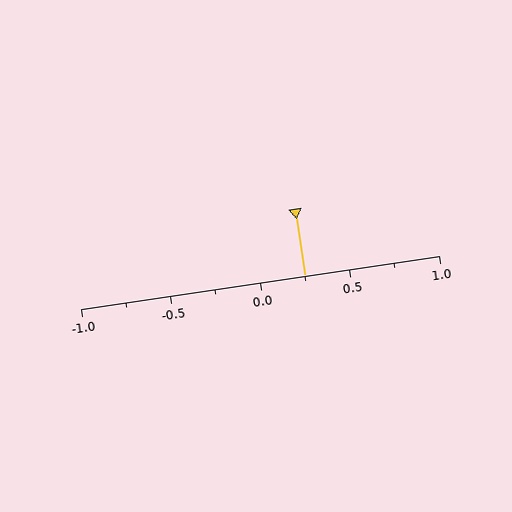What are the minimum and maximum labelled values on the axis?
The axis runs from -1.0 to 1.0.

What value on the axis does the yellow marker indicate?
The marker indicates approximately 0.25.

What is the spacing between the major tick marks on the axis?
The major ticks are spaced 0.5 apart.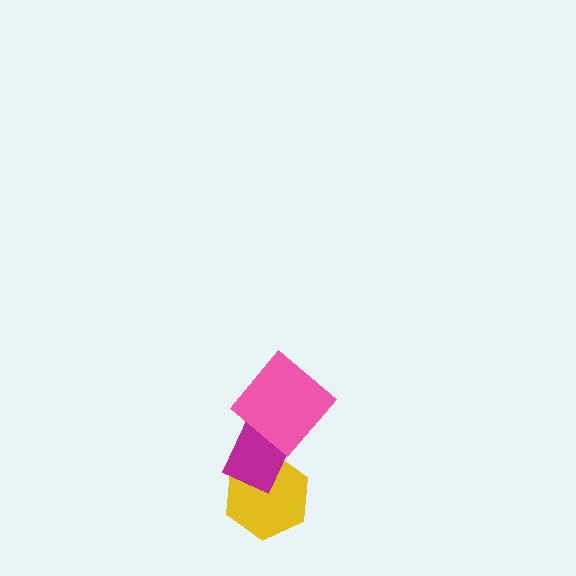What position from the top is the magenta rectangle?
The magenta rectangle is 2nd from the top.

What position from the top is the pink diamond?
The pink diamond is 1st from the top.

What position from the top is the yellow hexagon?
The yellow hexagon is 3rd from the top.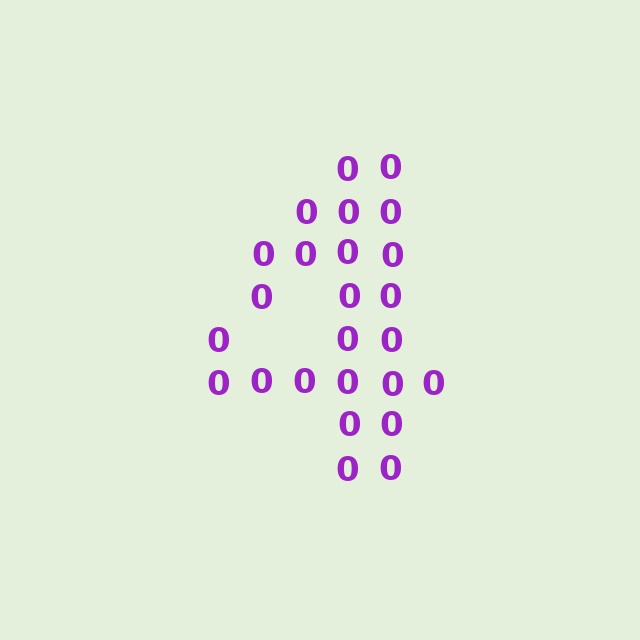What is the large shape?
The large shape is the digit 4.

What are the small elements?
The small elements are digit 0's.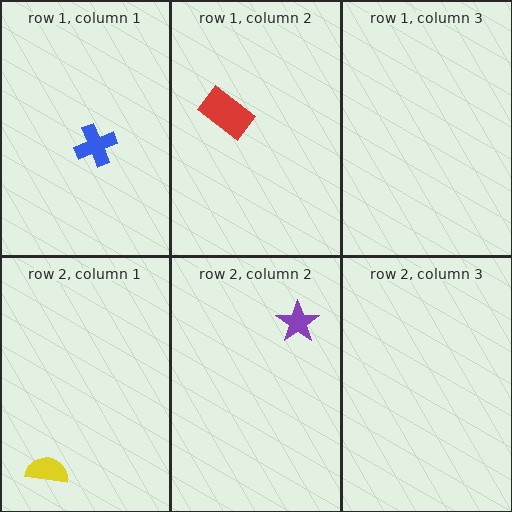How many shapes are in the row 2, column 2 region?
1.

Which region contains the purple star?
The row 2, column 2 region.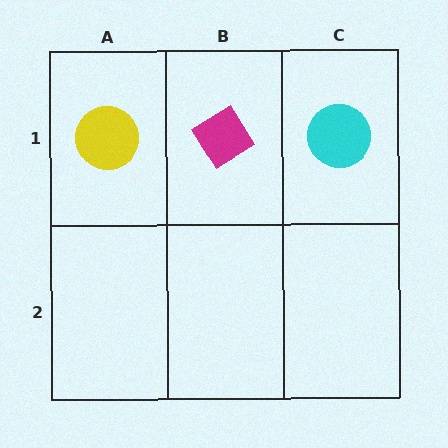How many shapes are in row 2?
0 shapes.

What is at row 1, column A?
A yellow circle.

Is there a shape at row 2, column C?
No, that cell is empty.